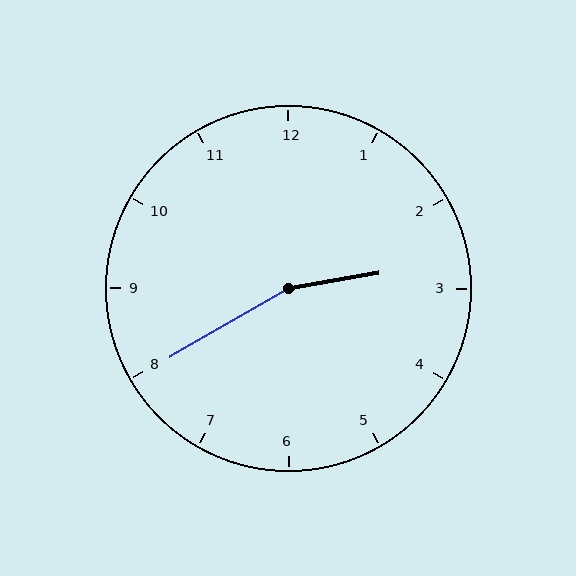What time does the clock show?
2:40.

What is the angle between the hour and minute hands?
Approximately 160 degrees.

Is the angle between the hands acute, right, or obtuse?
It is obtuse.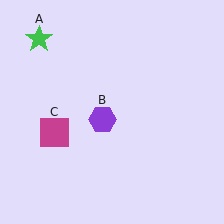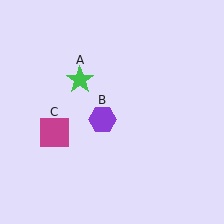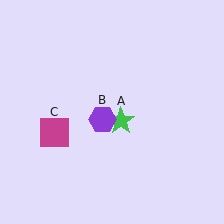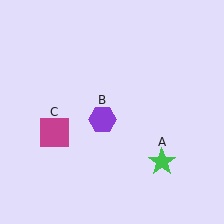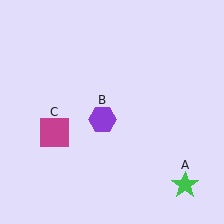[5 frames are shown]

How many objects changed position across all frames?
1 object changed position: green star (object A).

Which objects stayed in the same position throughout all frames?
Purple hexagon (object B) and magenta square (object C) remained stationary.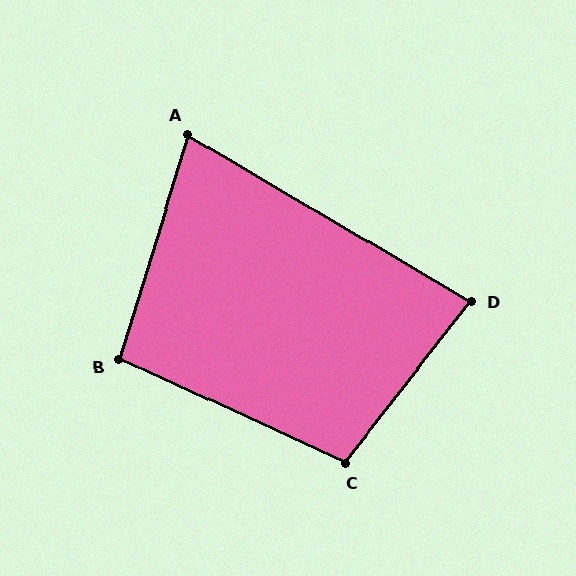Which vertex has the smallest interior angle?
A, at approximately 76 degrees.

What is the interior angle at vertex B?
Approximately 97 degrees (obtuse).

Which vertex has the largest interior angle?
C, at approximately 104 degrees.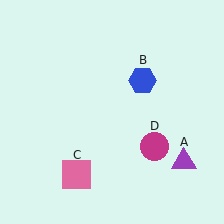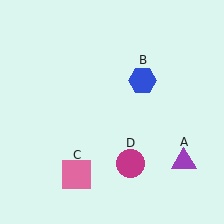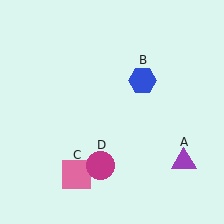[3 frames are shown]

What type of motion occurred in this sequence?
The magenta circle (object D) rotated clockwise around the center of the scene.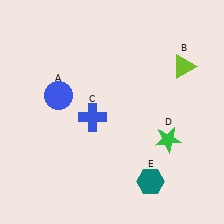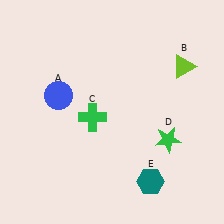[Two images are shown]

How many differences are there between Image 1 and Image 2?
There is 1 difference between the two images.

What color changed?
The cross (C) changed from blue in Image 1 to green in Image 2.